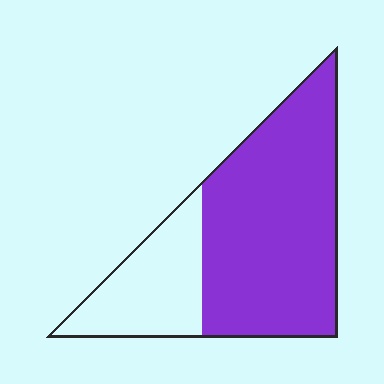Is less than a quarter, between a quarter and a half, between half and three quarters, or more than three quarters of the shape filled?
Between half and three quarters.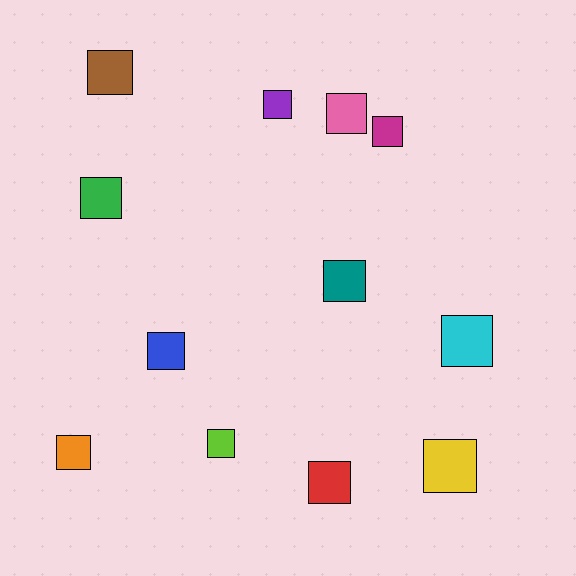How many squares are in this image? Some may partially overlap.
There are 12 squares.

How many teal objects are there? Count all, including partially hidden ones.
There is 1 teal object.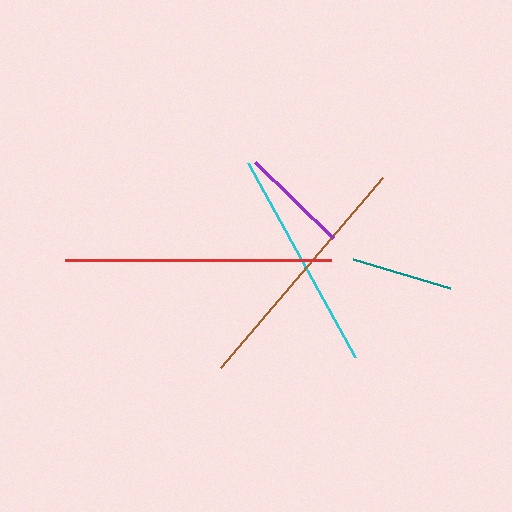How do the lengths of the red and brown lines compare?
The red and brown lines are approximately the same length.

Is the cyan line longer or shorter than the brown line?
The brown line is longer than the cyan line.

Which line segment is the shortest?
The teal line is the shortest at approximately 101 pixels.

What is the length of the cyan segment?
The cyan segment is approximately 222 pixels long.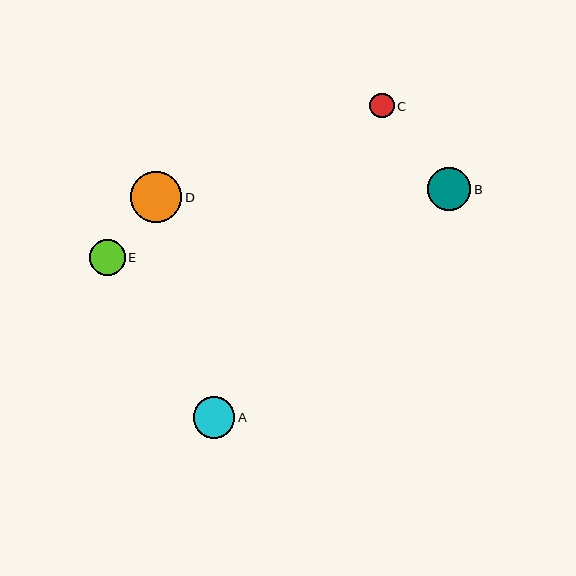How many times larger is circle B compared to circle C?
Circle B is approximately 1.7 times the size of circle C.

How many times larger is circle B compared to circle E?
Circle B is approximately 1.2 times the size of circle E.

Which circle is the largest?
Circle D is the largest with a size of approximately 51 pixels.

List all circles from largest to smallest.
From largest to smallest: D, B, A, E, C.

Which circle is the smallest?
Circle C is the smallest with a size of approximately 25 pixels.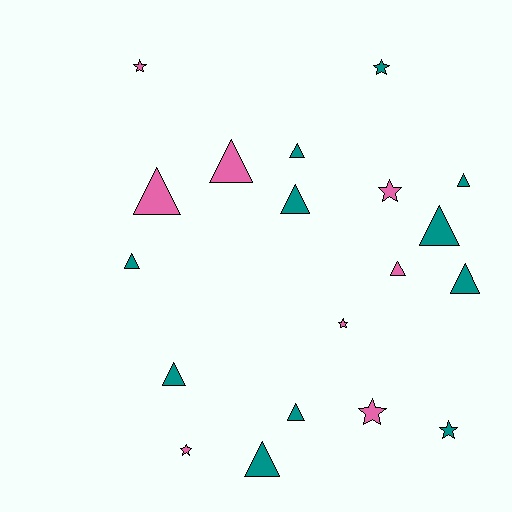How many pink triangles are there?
There are 3 pink triangles.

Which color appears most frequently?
Teal, with 11 objects.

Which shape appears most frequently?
Triangle, with 12 objects.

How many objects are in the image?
There are 19 objects.